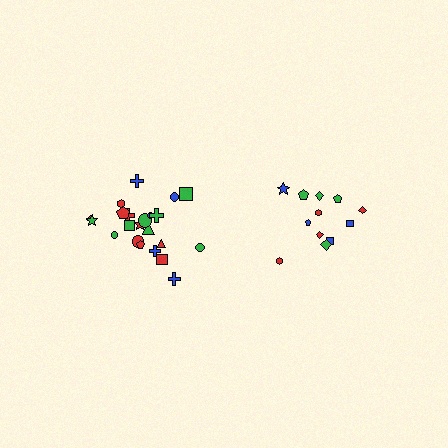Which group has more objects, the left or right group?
The left group.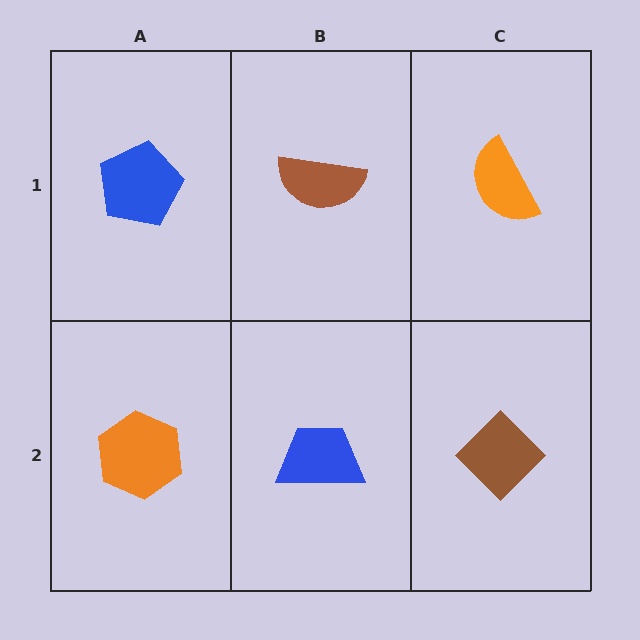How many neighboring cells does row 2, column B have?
3.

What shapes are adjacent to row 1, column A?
An orange hexagon (row 2, column A), a brown semicircle (row 1, column B).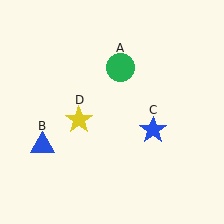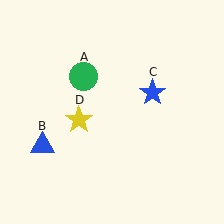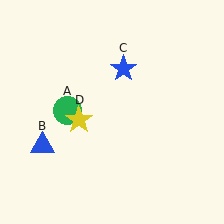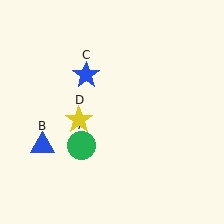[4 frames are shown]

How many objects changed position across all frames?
2 objects changed position: green circle (object A), blue star (object C).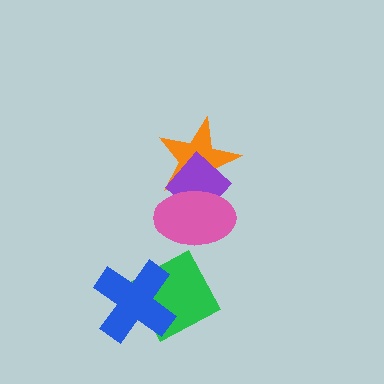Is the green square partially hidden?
Yes, it is partially covered by another shape.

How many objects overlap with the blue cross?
1 object overlaps with the blue cross.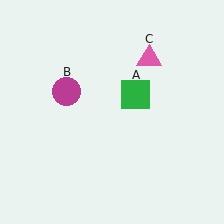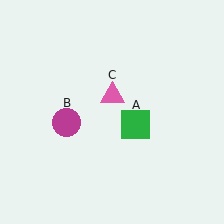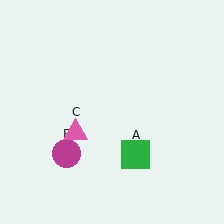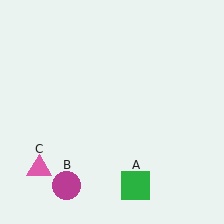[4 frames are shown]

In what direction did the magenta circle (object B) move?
The magenta circle (object B) moved down.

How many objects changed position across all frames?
3 objects changed position: green square (object A), magenta circle (object B), pink triangle (object C).